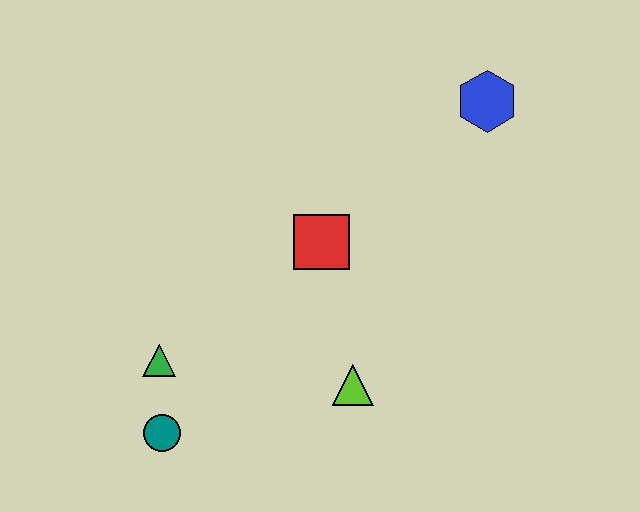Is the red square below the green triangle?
No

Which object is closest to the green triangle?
The teal circle is closest to the green triangle.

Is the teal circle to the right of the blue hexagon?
No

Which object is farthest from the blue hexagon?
The teal circle is farthest from the blue hexagon.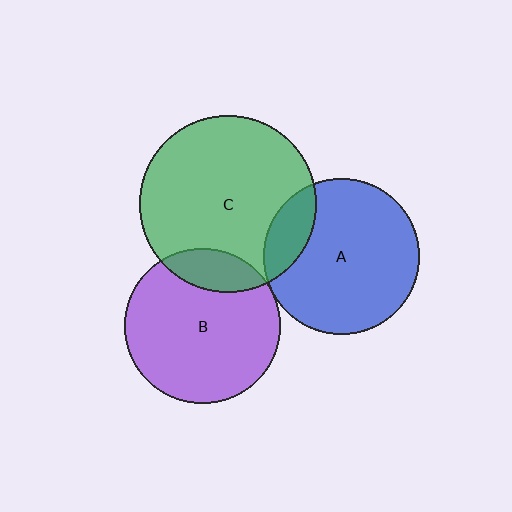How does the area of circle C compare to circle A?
Approximately 1.3 times.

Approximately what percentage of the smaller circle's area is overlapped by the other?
Approximately 5%.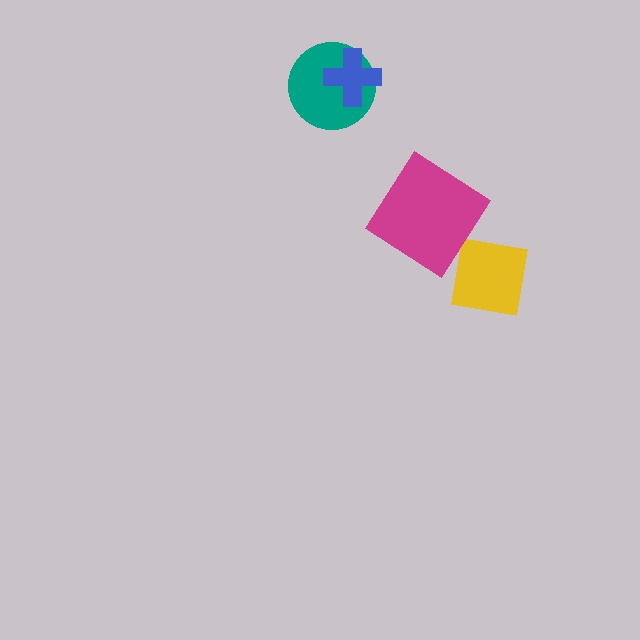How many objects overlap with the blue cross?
1 object overlaps with the blue cross.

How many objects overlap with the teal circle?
1 object overlaps with the teal circle.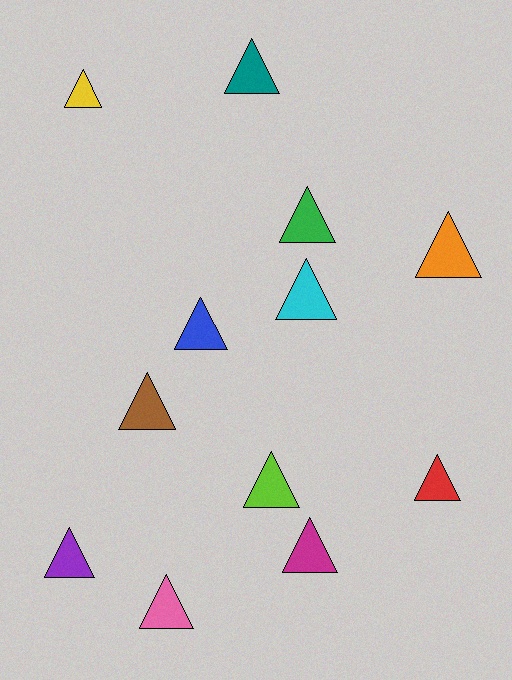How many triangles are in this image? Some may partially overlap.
There are 12 triangles.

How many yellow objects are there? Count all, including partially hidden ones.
There is 1 yellow object.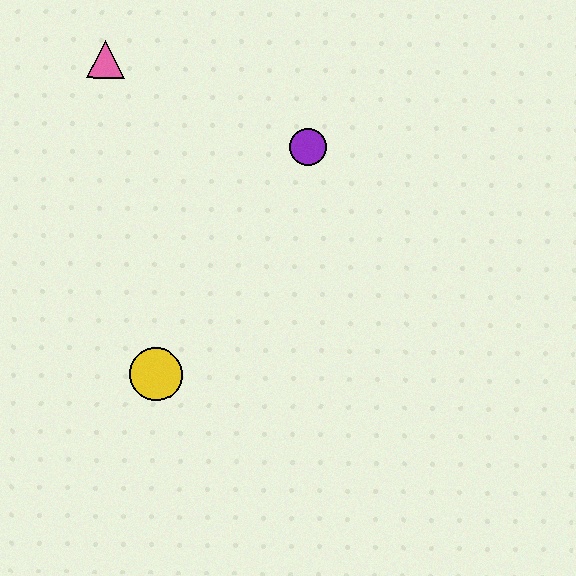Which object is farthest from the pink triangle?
The yellow circle is farthest from the pink triangle.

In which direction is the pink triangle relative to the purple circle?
The pink triangle is to the left of the purple circle.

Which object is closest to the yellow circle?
The purple circle is closest to the yellow circle.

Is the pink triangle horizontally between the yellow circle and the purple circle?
No